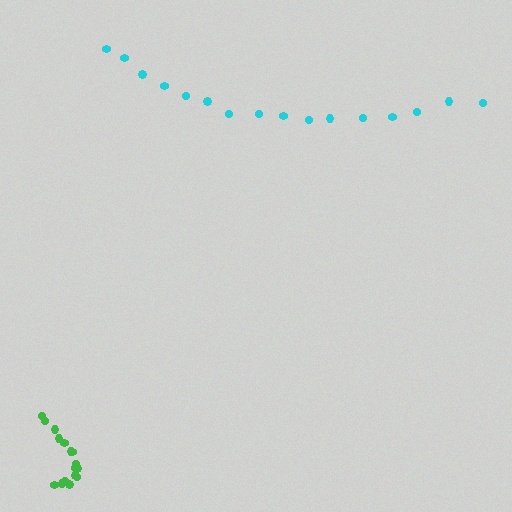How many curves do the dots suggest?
There are 2 distinct paths.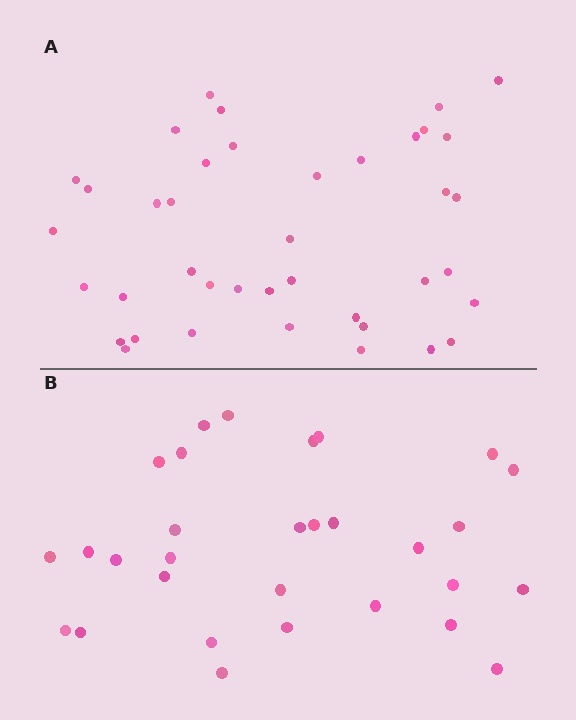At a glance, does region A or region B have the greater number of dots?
Region A (the top region) has more dots.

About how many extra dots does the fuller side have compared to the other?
Region A has roughly 10 or so more dots than region B.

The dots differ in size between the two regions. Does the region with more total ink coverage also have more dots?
No. Region B has more total ink coverage because its dots are larger, but region A actually contains more individual dots. Total area can be misleading — the number of items is what matters here.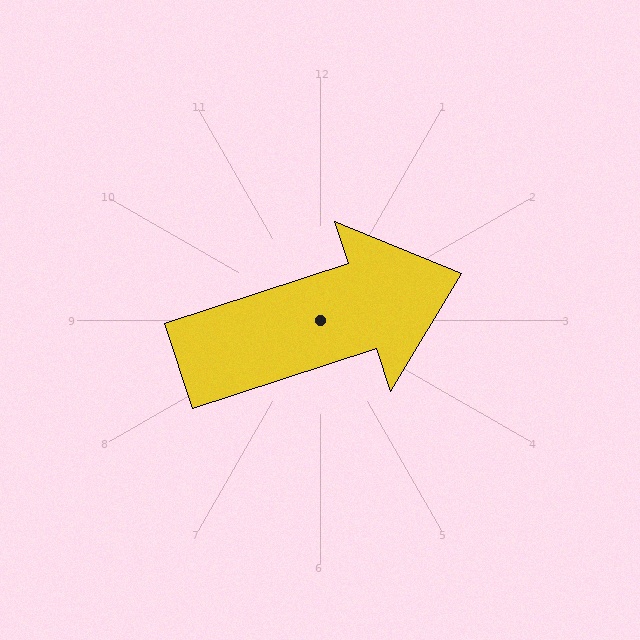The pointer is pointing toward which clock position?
Roughly 2 o'clock.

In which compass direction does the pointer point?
East.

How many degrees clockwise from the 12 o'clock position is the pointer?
Approximately 72 degrees.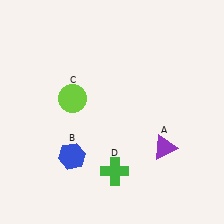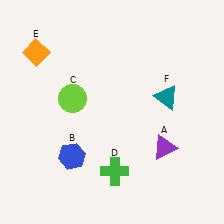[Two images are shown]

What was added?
An orange diamond (E), a teal triangle (F) were added in Image 2.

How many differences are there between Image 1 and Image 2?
There are 2 differences between the two images.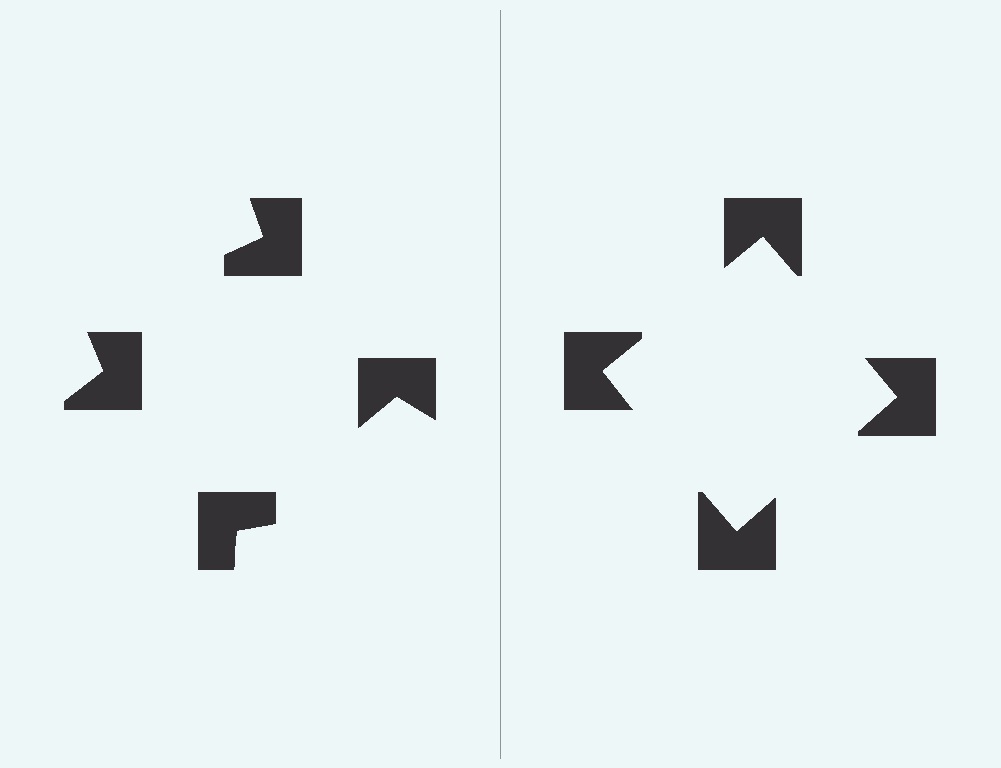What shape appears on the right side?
An illusory square.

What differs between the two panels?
The notched squares are positioned identically on both sides; only the wedge orientations differ. On the right they align to a square; on the left they are misaligned.